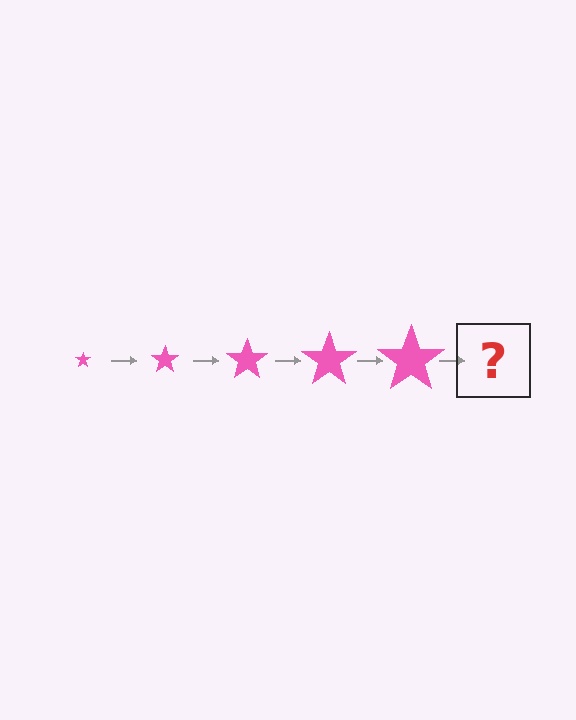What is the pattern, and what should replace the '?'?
The pattern is that the star gets progressively larger each step. The '?' should be a pink star, larger than the previous one.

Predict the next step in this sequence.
The next step is a pink star, larger than the previous one.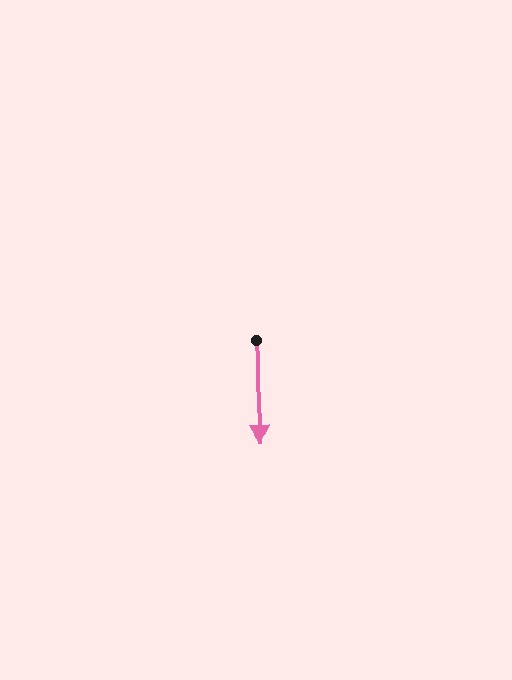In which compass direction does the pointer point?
South.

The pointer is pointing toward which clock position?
Roughly 6 o'clock.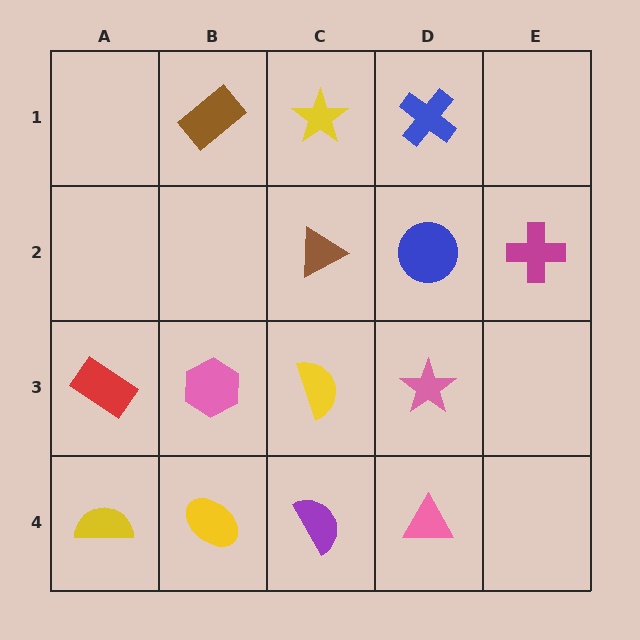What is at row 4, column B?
A yellow ellipse.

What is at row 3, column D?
A pink star.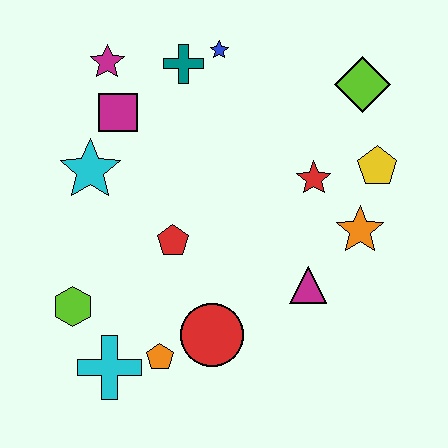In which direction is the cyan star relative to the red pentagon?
The cyan star is to the left of the red pentagon.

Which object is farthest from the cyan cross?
The lime diamond is farthest from the cyan cross.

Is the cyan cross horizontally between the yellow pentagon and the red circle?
No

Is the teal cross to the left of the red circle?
Yes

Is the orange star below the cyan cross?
No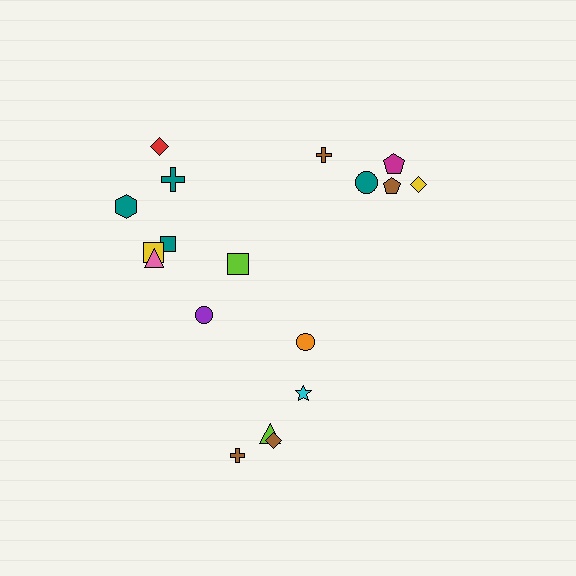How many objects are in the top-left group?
There are 7 objects.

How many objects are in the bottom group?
There are 6 objects.